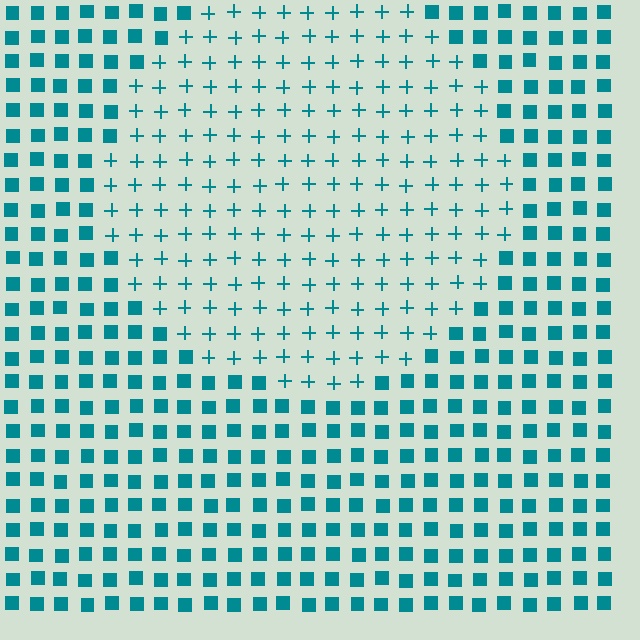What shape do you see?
I see a circle.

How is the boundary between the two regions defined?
The boundary is defined by a change in element shape: plus signs inside vs. squares outside. All elements share the same color and spacing.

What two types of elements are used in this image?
The image uses plus signs inside the circle region and squares outside it.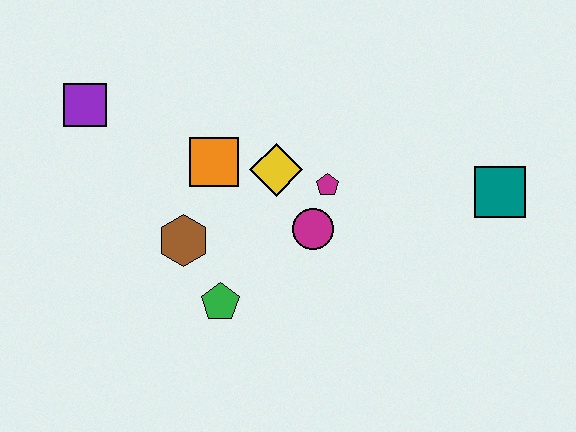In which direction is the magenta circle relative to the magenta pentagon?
The magenta circle is below the magenta pentagon.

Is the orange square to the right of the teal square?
No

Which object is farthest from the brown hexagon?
The teal square is farthest from the brown hexagon.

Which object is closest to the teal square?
The magenta pentagon is closest to the teal square.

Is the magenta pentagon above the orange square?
No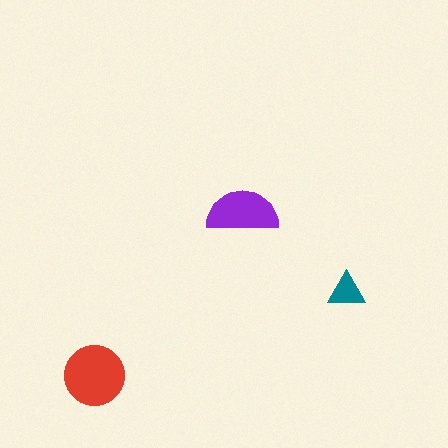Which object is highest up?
The purple semicircle is topmost.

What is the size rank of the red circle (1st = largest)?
1st.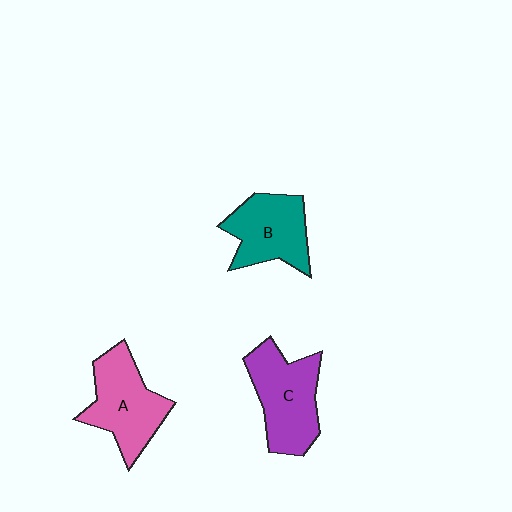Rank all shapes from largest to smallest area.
From largest to smallest: C (purple), A (pink), B (teal).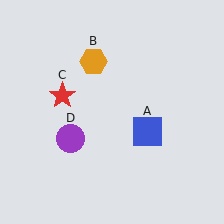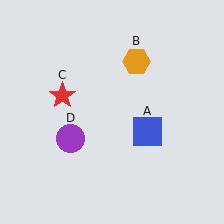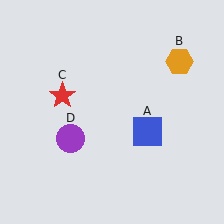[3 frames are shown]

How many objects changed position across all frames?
1 object changed position: orange hexagon (object B).